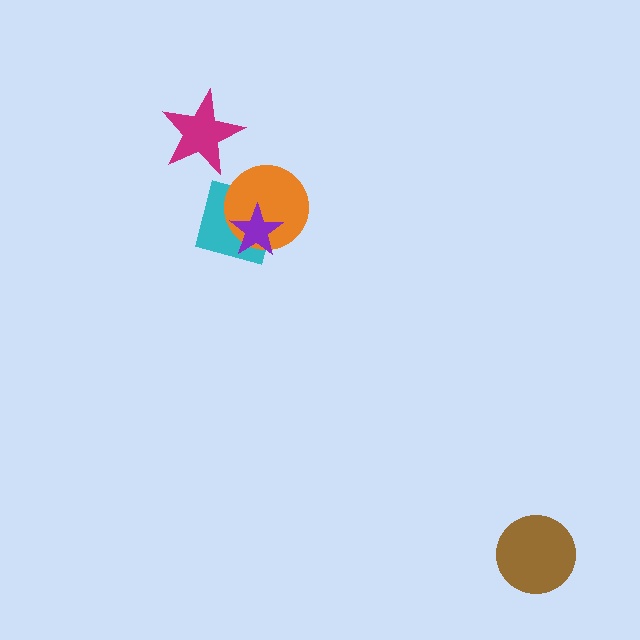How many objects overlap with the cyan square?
2 objects overlap with the cyan square.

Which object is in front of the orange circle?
The purple star is in front of the orange circle.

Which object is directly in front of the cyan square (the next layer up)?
The orange circle is directly in front of the cyan square.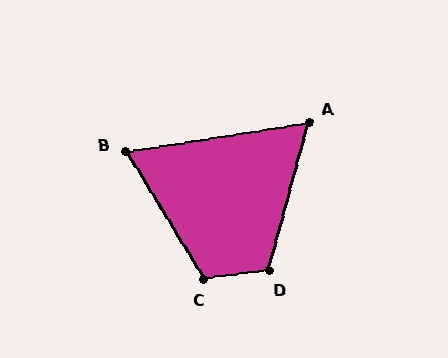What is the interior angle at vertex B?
Approximately 68 degrees (acute).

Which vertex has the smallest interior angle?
A, at approximately 66 degrees.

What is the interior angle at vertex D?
Approximately 112 degrees (obtuse).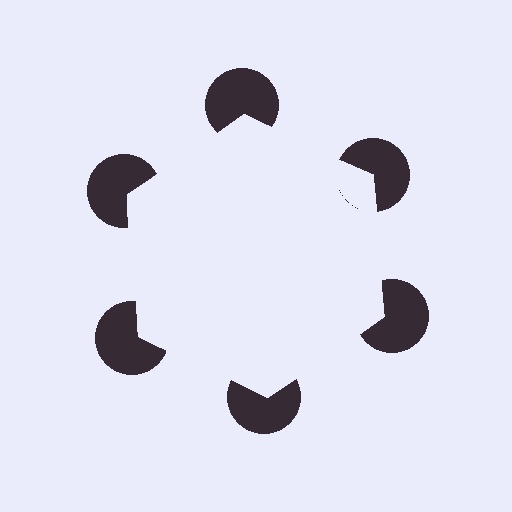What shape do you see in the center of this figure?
An illusory hexagon — its edges are inferred from the aligned wedge cuts in the pac-man discs, not physically drawn.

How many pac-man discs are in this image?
There are 6 — one at each vertex of the illusory hexagon.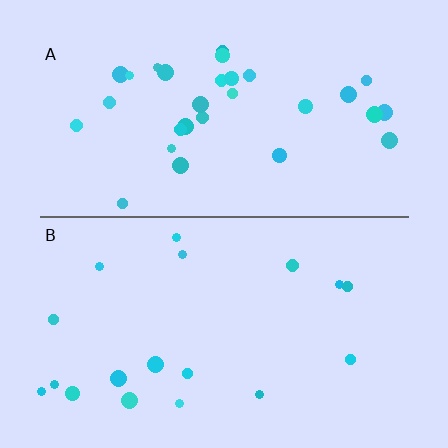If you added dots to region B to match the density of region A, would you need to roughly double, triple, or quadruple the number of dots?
Approximately double.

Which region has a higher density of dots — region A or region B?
A (the top).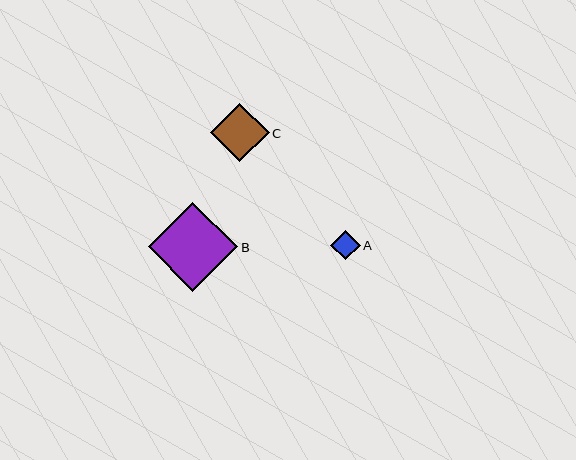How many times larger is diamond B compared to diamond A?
Diamond B is approximately 3.0 times the size of diamond A.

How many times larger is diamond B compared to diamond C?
Diamond B is approximately 1.5 times the size of diamond C.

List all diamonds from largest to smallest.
From largest to smallest: B, C, A.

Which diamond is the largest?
Diamond B is the largest with a size of approximately 89 pixels.